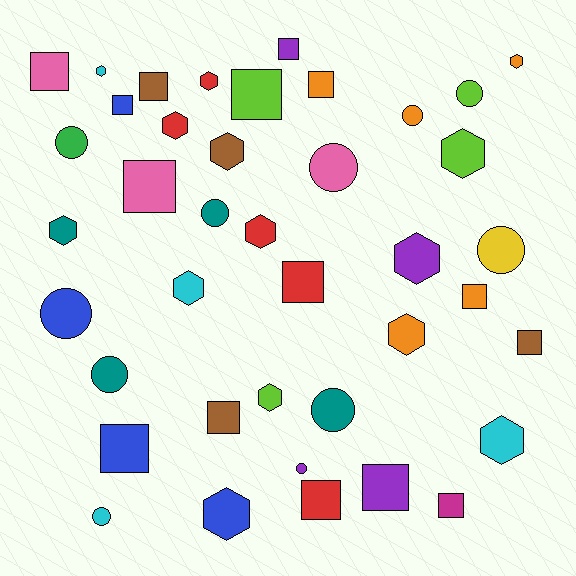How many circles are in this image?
There are 11 circles.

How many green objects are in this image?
There is 1 green object.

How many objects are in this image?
There are 40 objects.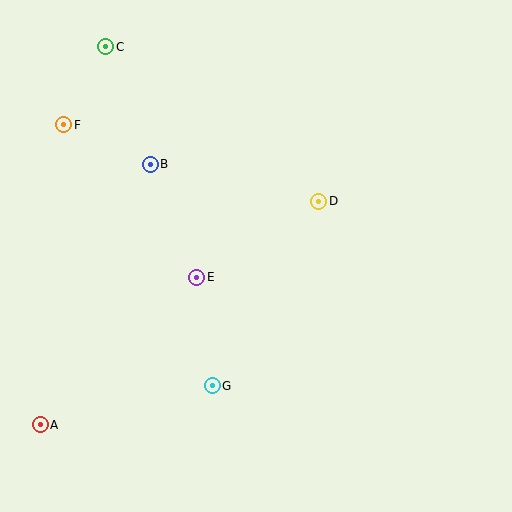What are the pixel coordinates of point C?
Point C is at (106, 47).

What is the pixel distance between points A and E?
The distance between A and E is 215 pixels.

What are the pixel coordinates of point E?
Point E is at (197, 277).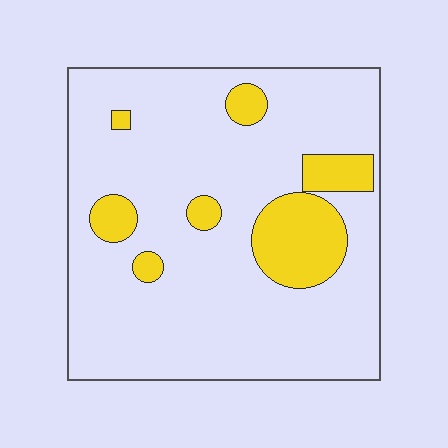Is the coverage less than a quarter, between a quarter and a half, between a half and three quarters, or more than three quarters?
Less than a quarter.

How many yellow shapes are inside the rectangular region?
7.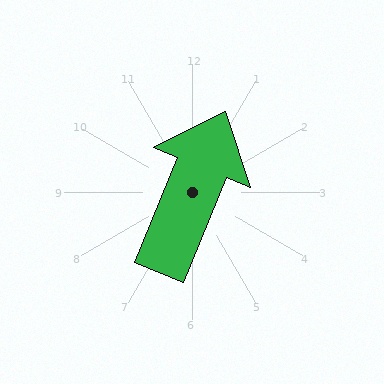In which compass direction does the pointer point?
North.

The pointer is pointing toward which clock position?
Roughly 1 o'clock.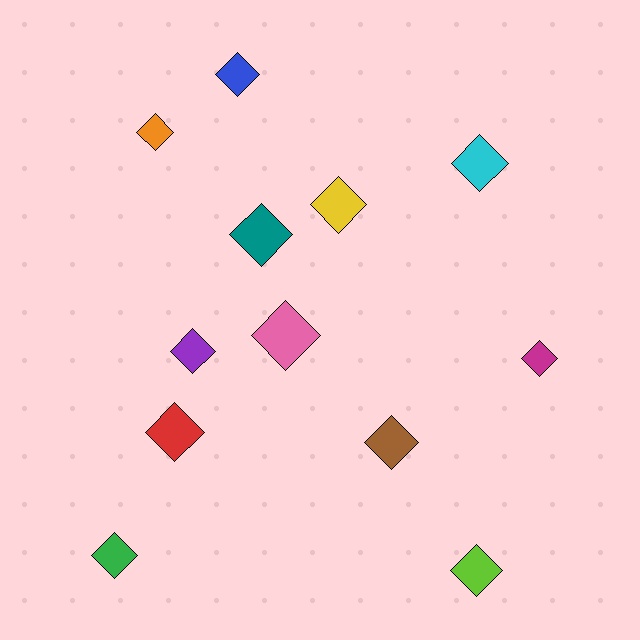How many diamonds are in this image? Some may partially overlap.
There are 12 diamonds.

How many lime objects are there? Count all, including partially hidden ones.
There is 1 lime object.